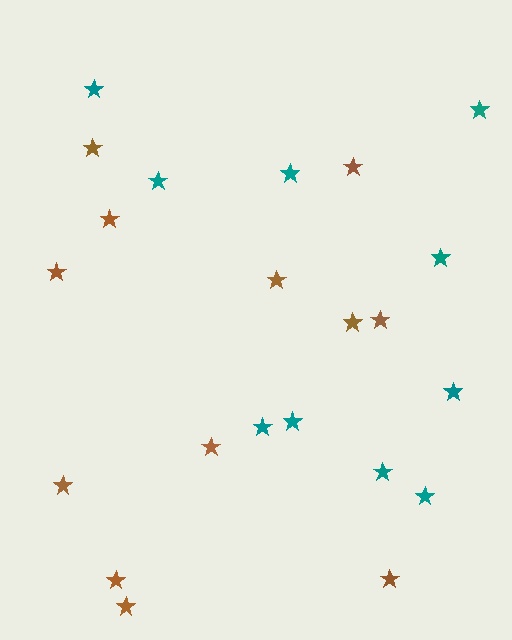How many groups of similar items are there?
There are 2 groups: one group of teal stars (10) and one group of brown stars (12).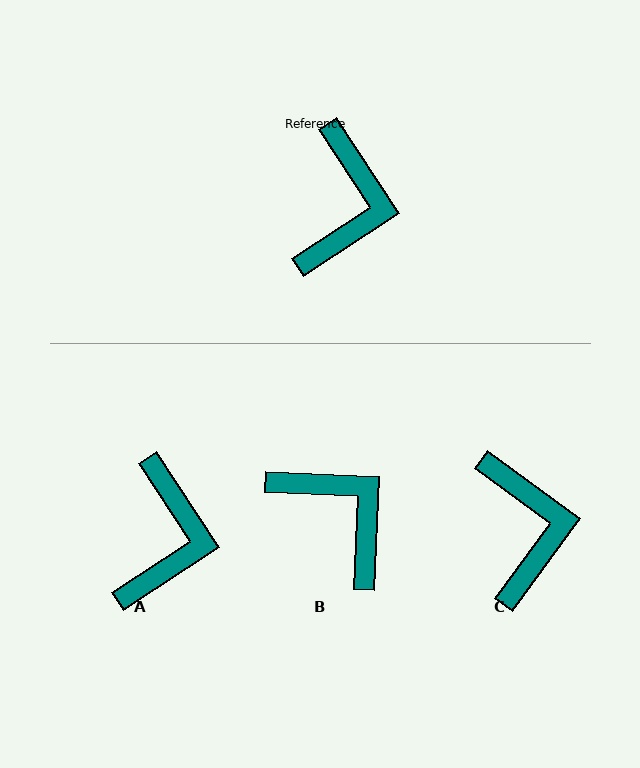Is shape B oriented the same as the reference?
No, it is off by about 54 degrees.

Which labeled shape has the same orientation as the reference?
A.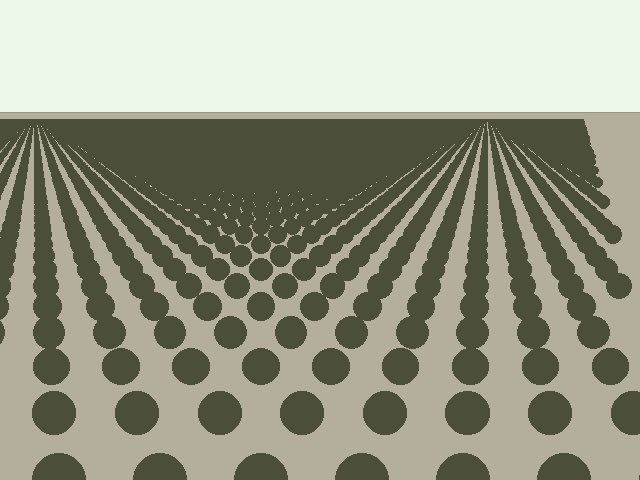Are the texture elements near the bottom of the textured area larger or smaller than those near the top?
Larger. Near the bottom, elements are closer to the viewer and appear at a bigger on-screen size.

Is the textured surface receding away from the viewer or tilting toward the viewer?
The surface is receding away from the viewer. Texture elements get smaller and denser toward the top.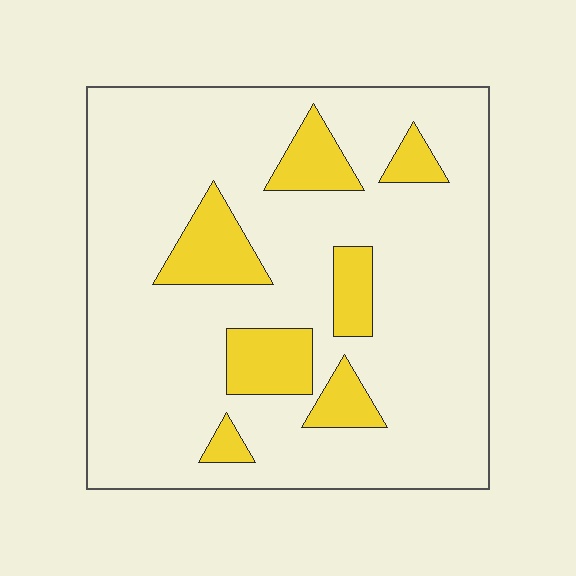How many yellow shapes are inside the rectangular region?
7.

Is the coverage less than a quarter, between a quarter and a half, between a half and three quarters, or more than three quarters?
Less than a quarter.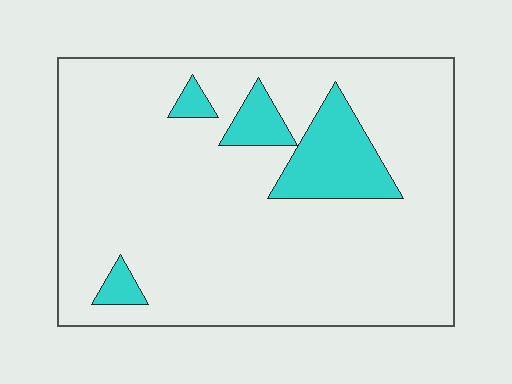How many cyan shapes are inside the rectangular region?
4.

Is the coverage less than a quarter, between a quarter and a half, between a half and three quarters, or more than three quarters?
Less than a quarter.